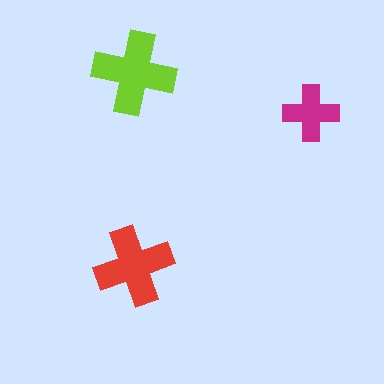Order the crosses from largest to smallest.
the lime one, the red one, the magenta one.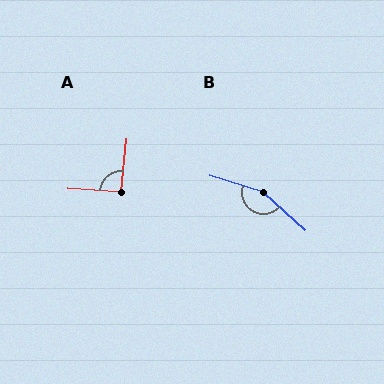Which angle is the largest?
B, at approximately 156 degrees.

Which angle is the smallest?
A, at approximately 92 degrees.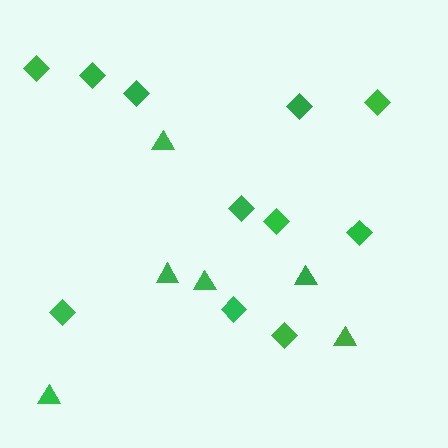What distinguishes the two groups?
There are 2 groups: one group of triangles (6) and one group of diamonds (11).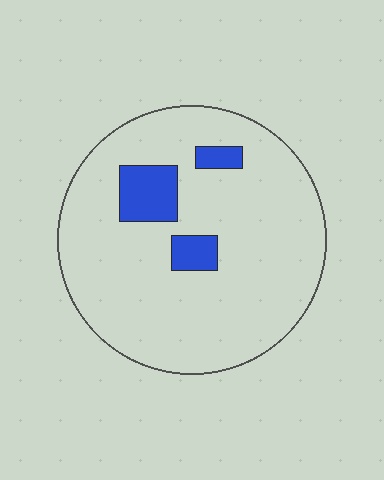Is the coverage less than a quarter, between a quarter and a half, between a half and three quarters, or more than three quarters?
Less than a quarter.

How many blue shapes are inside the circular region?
3.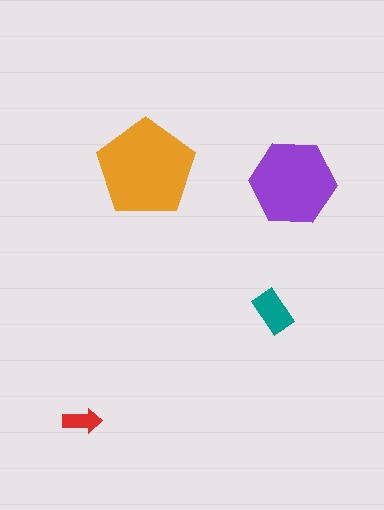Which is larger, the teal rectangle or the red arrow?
The teal rectangle.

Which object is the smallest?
The red arrow.